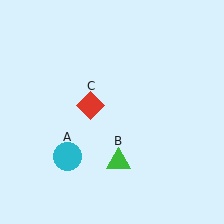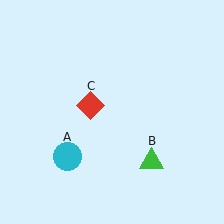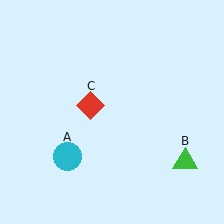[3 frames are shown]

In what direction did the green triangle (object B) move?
The green triangle (object B) moved right.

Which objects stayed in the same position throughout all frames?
Cyan circle (object A) and red diamond (object C) remained stationary.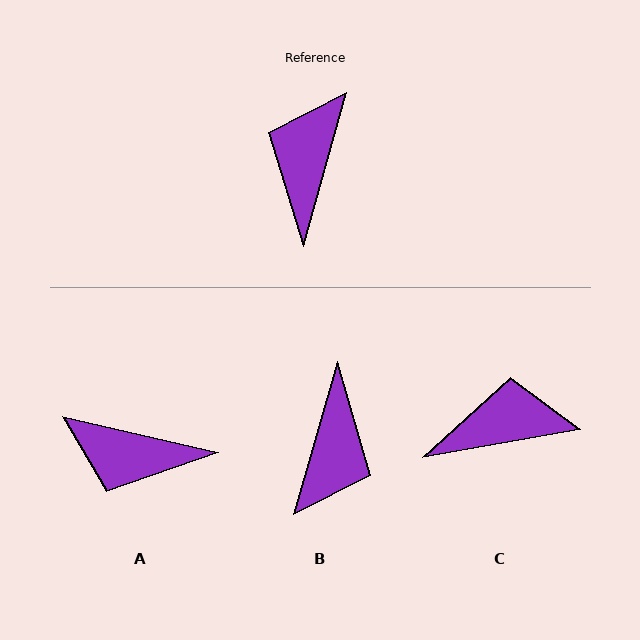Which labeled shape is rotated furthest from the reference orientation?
B, about 179 degrees away.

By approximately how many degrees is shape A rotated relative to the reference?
Approximately 93 degrees counter-clockwise.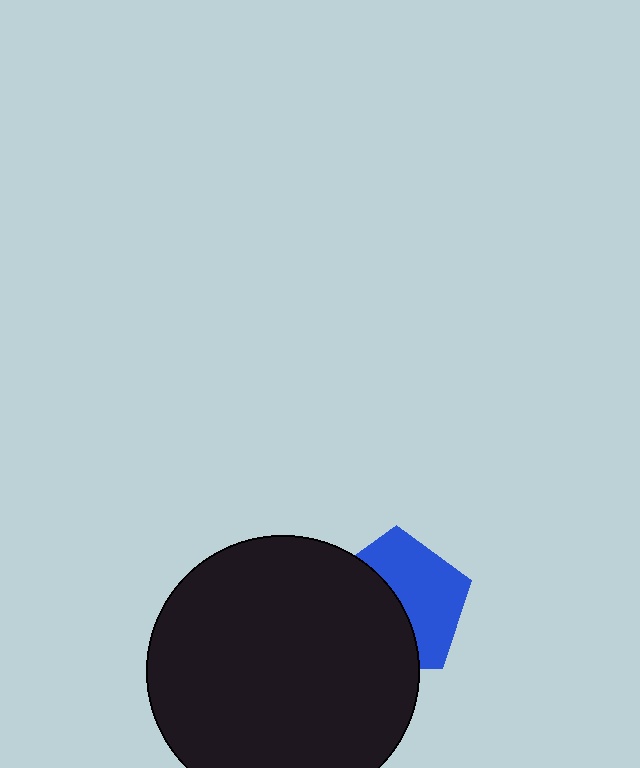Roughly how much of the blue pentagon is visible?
About half of it is visible (roughly 51%).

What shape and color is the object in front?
The object in front is a black circle.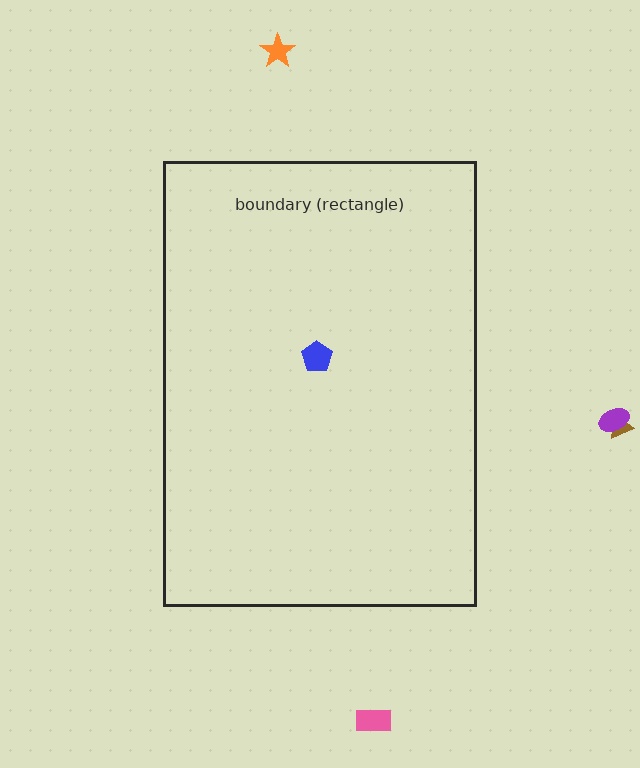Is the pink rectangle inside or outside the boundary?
Outside.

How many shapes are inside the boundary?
1 inside, 4 outside.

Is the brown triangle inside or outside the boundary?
Outside.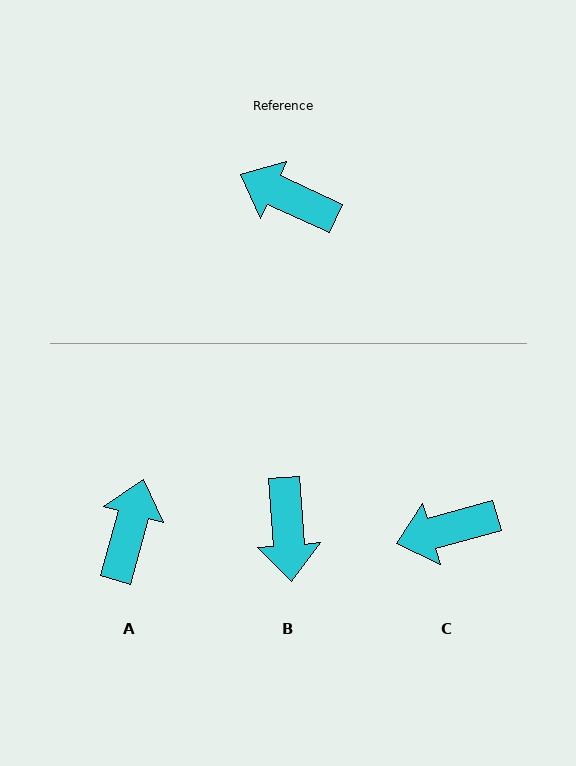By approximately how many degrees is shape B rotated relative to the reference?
Approximately 119 degrees counter-clockwise.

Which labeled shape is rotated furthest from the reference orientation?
B, about 119 degrees away.